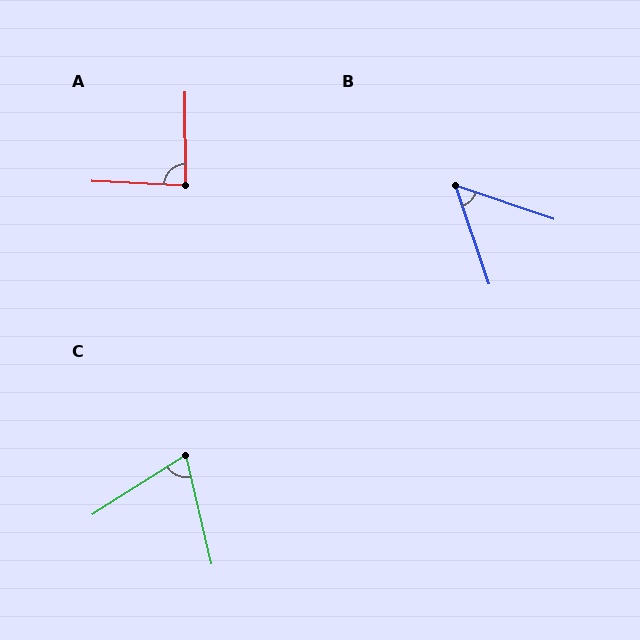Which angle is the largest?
A, at approximately 87 degrees.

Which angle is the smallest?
B, at approximately 52 degrees.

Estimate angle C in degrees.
Approximately 71 degrees.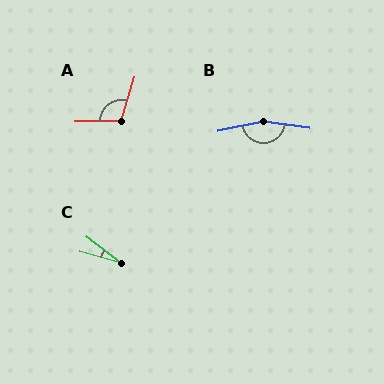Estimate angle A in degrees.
Approximately 107 degrees.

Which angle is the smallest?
C, at approximately 22 degrees.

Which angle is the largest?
B, at approximately 161 degrees.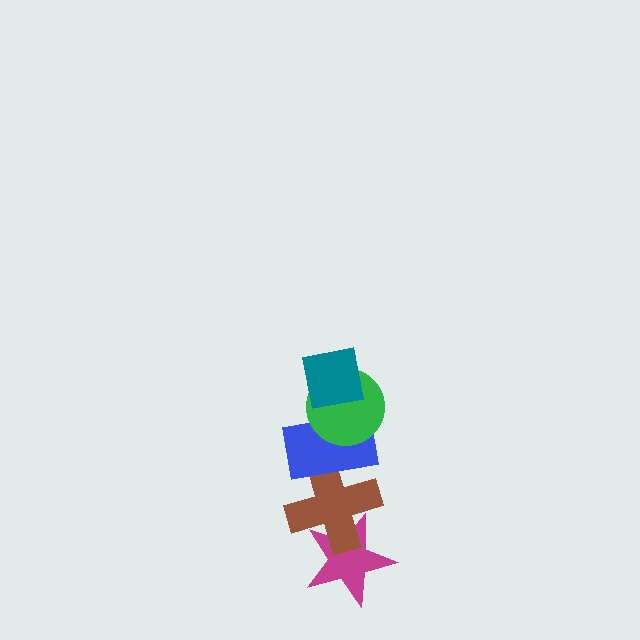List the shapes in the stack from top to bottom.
From top to bottom: the teal square, the green circle, the blue rectangle, the brown cross, the magenta star.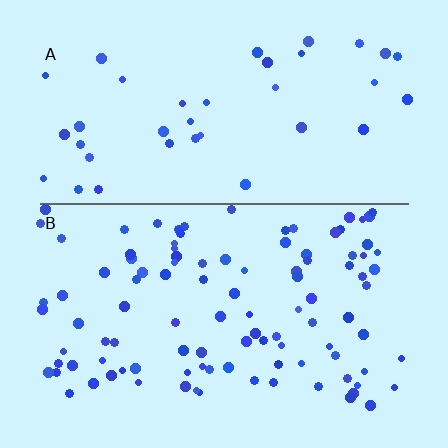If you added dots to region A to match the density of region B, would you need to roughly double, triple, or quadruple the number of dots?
Approximately triple.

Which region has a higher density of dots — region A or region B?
B (the bottom).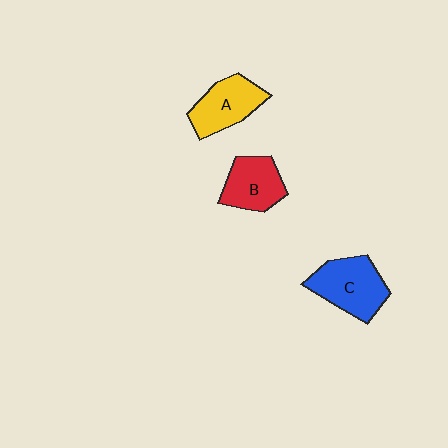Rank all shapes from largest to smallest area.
From largest to smallest: C (blue), A (yellow), B (red).